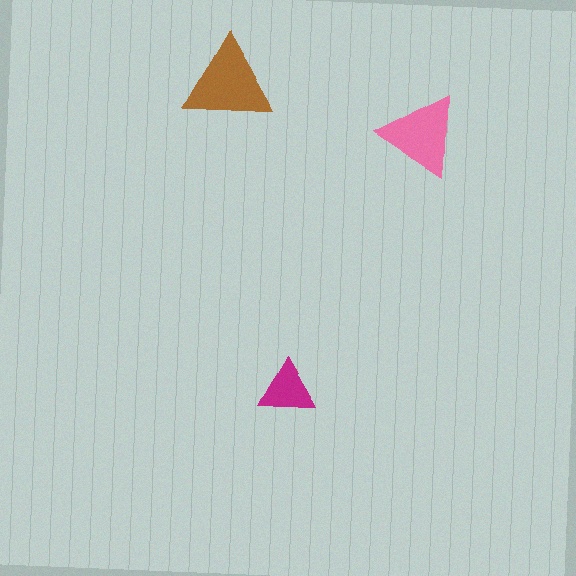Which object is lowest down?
The magenta triangle is bottommost.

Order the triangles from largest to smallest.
the brown one, the pink one, the magenta one.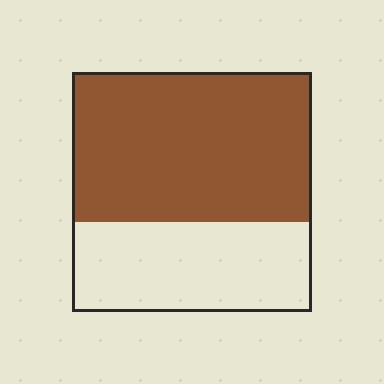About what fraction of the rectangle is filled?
About five eighths (5/8).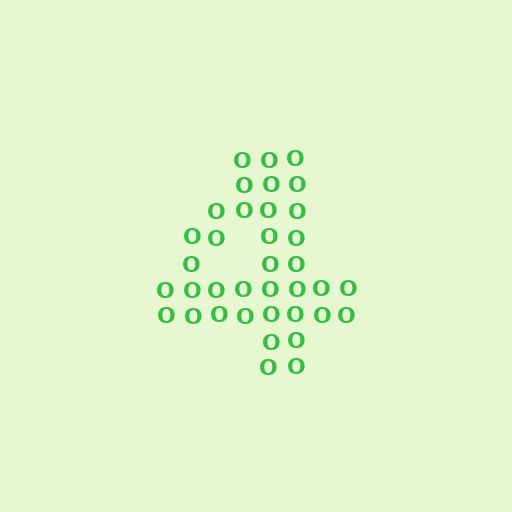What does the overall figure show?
The overall figure shows the digit 4.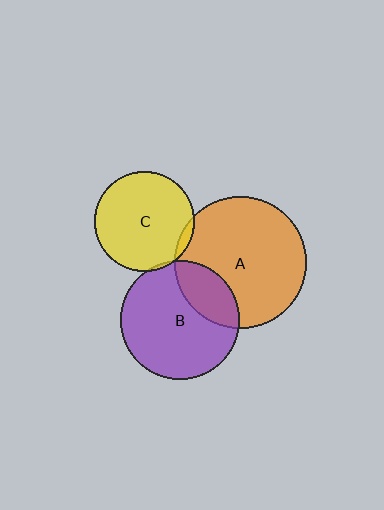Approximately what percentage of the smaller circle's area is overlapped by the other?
Approximately 25%.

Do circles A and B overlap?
Yes.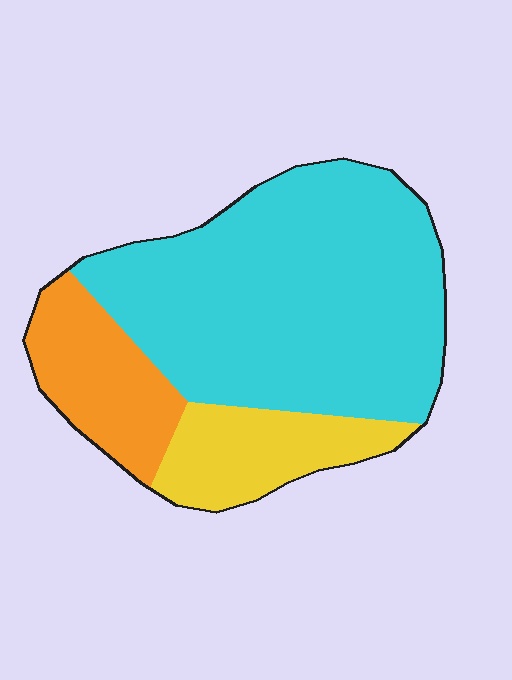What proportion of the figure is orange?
Orange covers roughly 20% of the figure.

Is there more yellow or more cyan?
Cyan.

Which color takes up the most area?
Cyan, at roughly 65%.